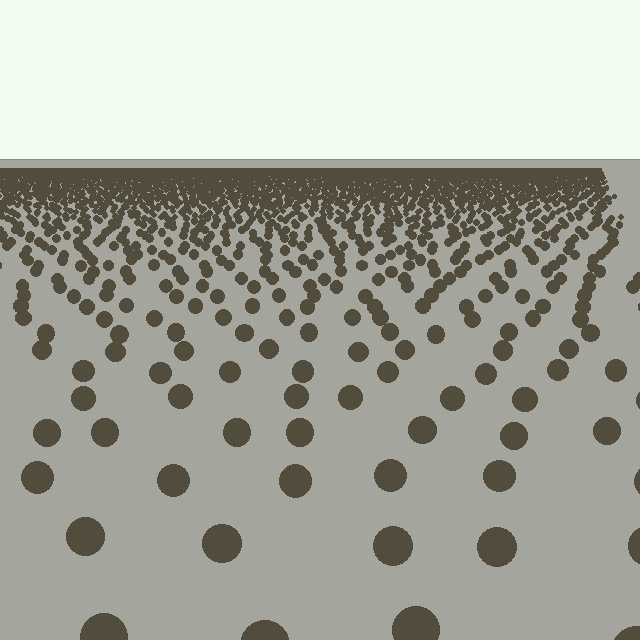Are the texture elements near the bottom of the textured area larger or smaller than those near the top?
Larger. Near the bottom, elements are closer to the viewer and appear at a bigger on-screen size.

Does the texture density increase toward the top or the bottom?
Density increases toward the top.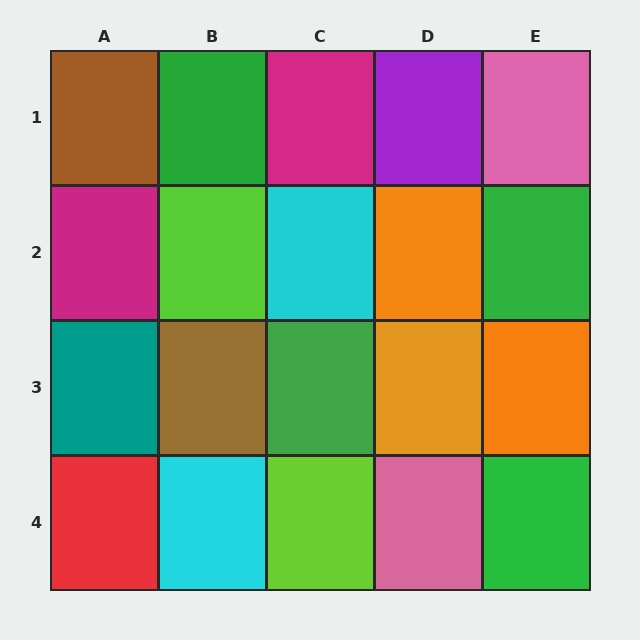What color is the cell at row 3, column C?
Green.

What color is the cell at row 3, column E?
Orange.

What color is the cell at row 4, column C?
Lime.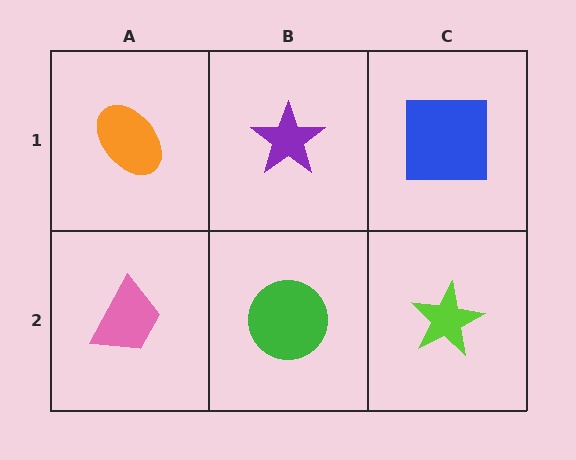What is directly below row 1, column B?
A green circle.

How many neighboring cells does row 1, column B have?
3.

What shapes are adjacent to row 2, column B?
A purple star (row 1, column B), a pink trapezoid (row 2, column A), a lime star (row 2, column C).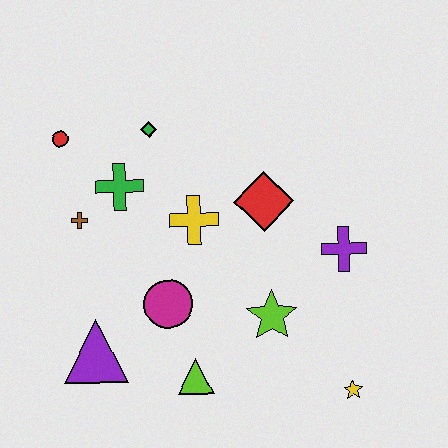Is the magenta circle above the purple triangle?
Yes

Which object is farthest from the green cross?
The yellow star is farthest from the green cross.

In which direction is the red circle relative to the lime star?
The red circle is to the left of the lime star.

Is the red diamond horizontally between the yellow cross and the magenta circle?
No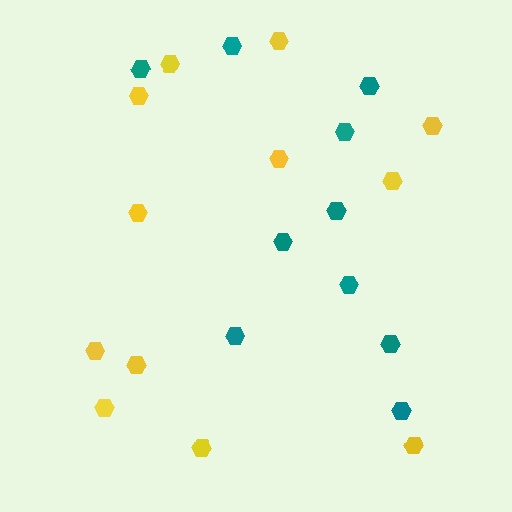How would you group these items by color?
There are 2 groups: one group of teal hexagons (10) and one group of yellow hexagons (12).